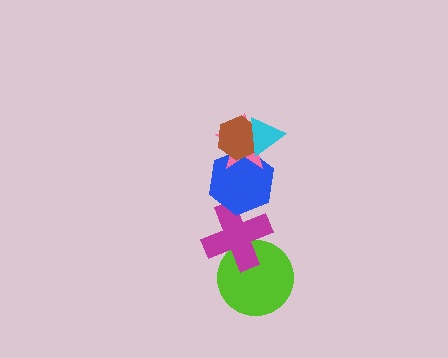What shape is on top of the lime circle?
The magenta cross is on top of the lime circle.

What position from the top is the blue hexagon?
The blue hexagon is 4th from the top.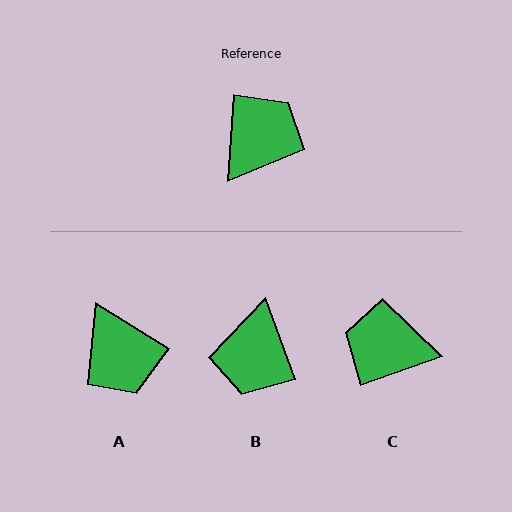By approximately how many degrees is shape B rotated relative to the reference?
Approximately 157 degrees clockwise.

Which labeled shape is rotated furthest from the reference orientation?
B, about 157 degrees away.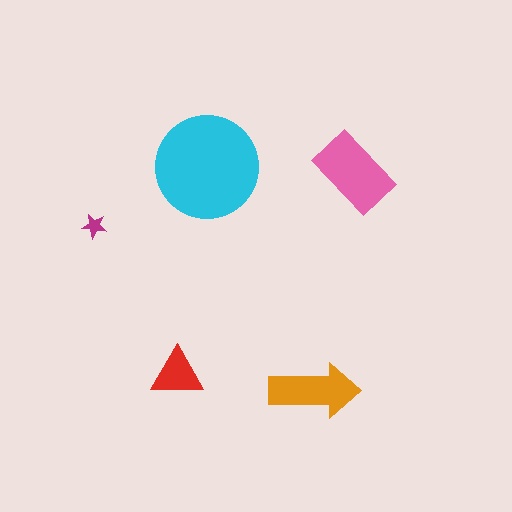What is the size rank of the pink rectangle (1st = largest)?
2nd.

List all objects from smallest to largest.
The magenta star, the red triangle, the orange arrow, the pink rectangle, the cyan circle.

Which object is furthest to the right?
The pink rectangle is rightmost.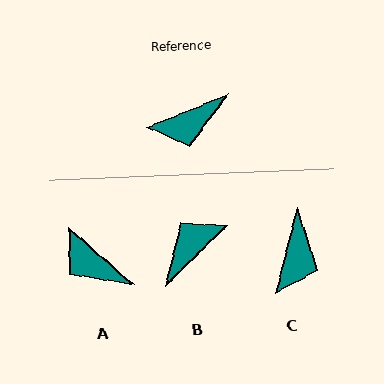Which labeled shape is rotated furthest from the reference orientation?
B, about 158 degrees away.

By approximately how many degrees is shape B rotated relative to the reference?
Approximately 158 degrees clockwise.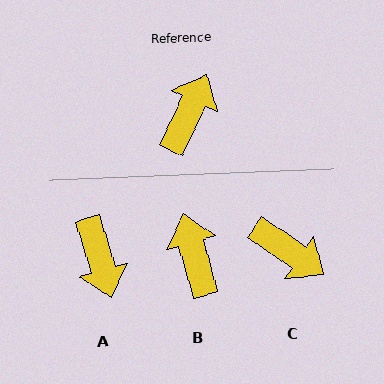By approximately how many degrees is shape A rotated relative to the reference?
Approximately 138 degrees clockwise.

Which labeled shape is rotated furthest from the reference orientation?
A, about 138 degrees away.